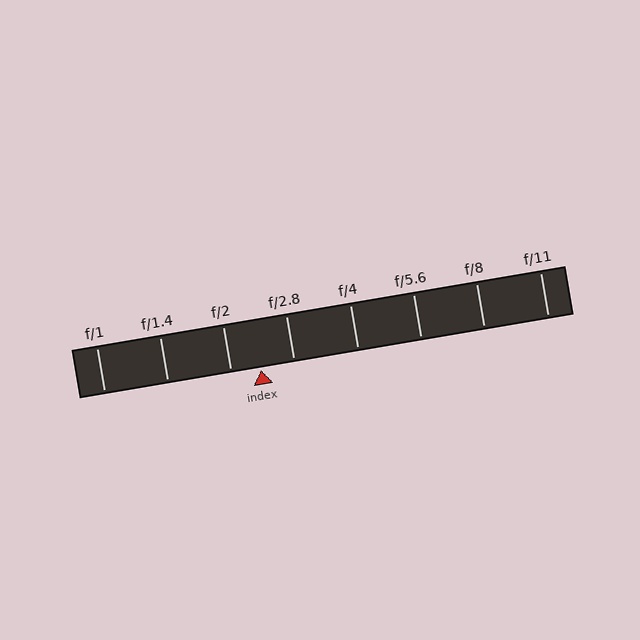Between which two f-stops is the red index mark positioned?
The index mark is between f/2 and f/2.8.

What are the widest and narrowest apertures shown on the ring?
The widest aperture shown is f/1 and the narrowest is f/11.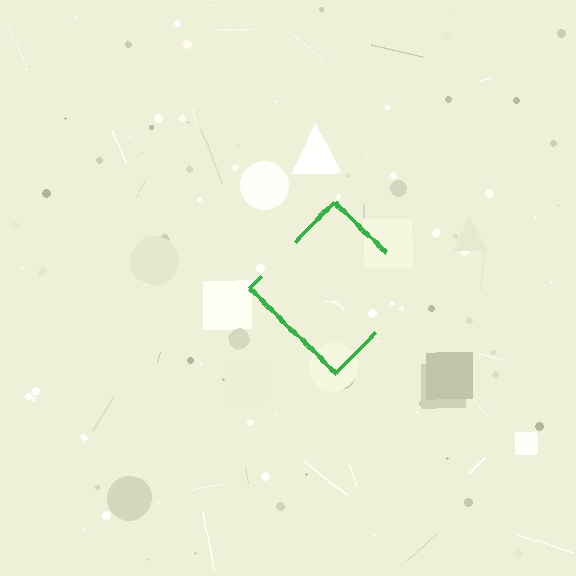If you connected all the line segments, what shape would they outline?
They would outline a diamond.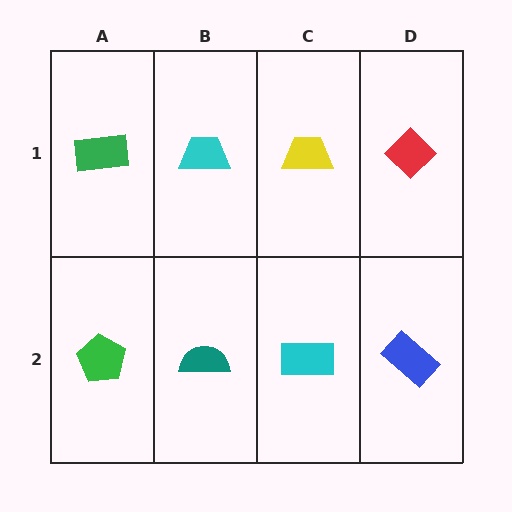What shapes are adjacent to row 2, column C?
A yellow trapezoid (row 1, column C), a teal semicircle (row 2, column B), a blue rectangle (row 2, column D).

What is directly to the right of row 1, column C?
A red diamond.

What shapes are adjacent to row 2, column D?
A red diamond (row 1, column D), a cyan rectangle (row 2, column C).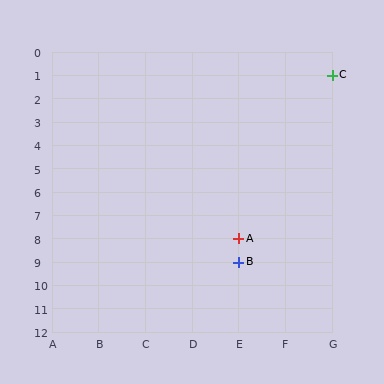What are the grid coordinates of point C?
Point C is at grid coordinates (G, 1).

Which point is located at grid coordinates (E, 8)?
Point A is at (E, 8).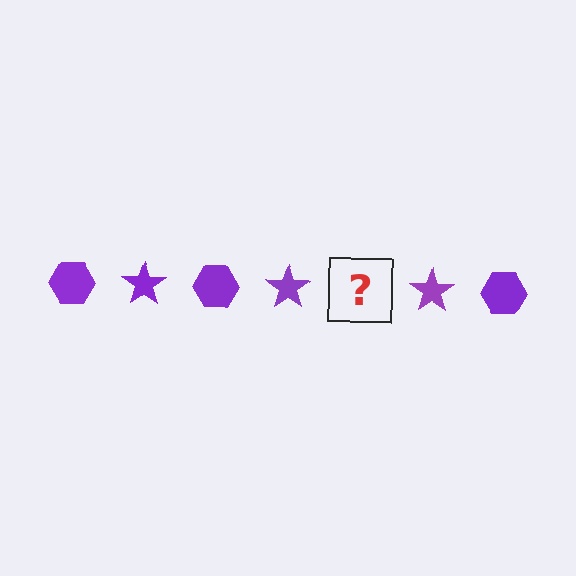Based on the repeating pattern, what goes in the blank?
The blank should be a purple hexagon.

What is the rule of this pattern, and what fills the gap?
The rule is that the pattern cycles through hexagon, star shapes in purple. The gap should be filled with a purple hexagon.